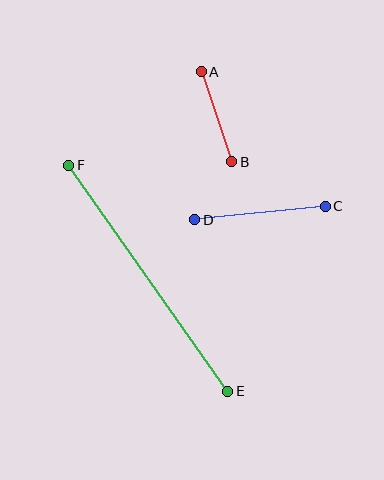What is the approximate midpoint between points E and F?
The midpoint is at approximately (148, 278) pixels.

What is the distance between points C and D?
The distance is approximately 131 pixels.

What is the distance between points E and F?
The distance is approximately 276 pixels.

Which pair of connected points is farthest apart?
Points E and F are farthest apart.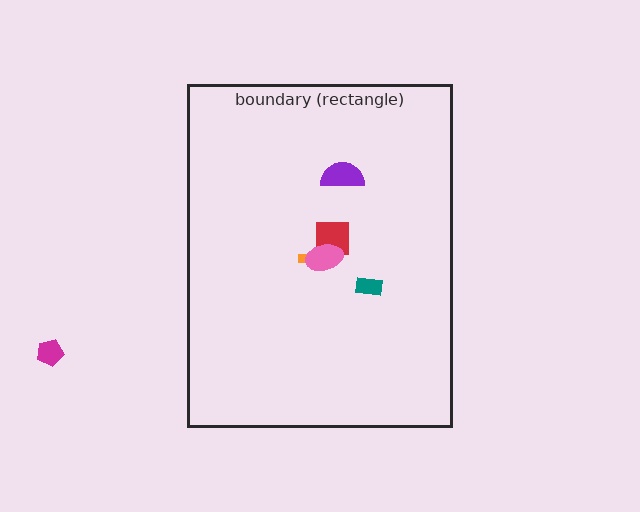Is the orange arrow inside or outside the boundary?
Inside.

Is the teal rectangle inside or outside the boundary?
Inside.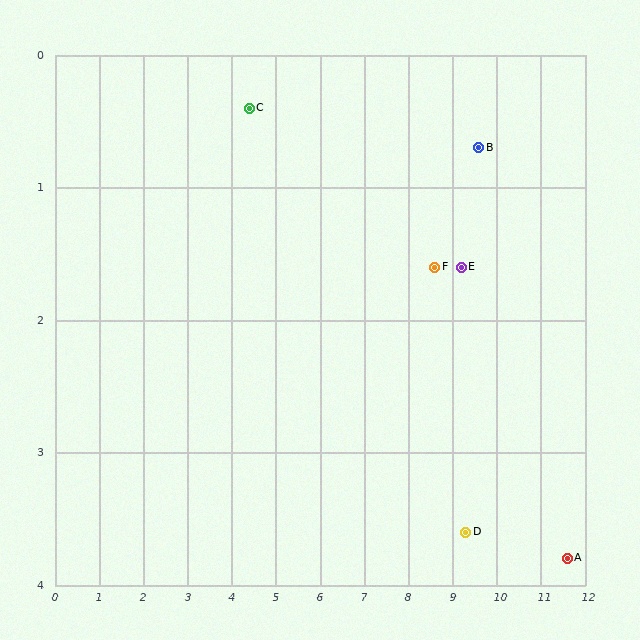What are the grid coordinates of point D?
Point D is at approximately (9.3, 3.6).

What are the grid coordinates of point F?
Point F is at approximately (8.6, 1.6).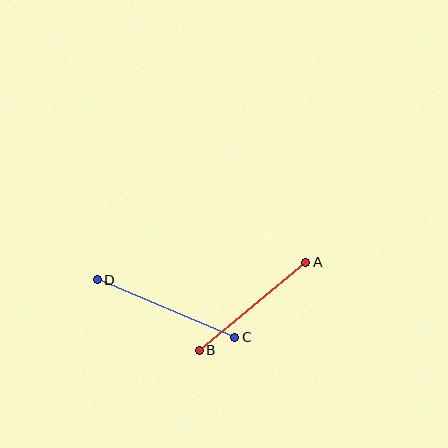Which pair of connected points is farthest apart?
Points C and D are farthest apart.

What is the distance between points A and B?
The distance is approximately 138 pixels.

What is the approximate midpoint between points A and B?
The midpoint is at approximately (252, 306) pixels.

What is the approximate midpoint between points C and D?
The midpoint is at approximately (166, 308) pixels.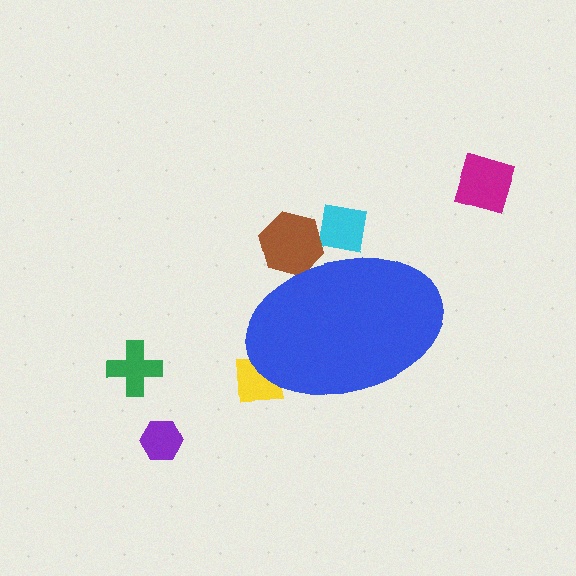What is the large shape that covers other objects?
A blue ellipse.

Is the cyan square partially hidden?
Yes, the cyan square is partially hidden behind the blue ellipse.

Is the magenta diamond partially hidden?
No, the magenta diamond is fully visible.